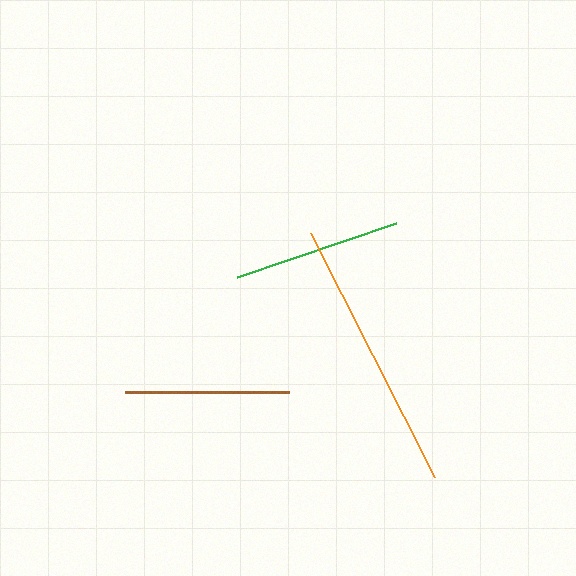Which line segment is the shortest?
The brown line is the shortest at approximately 163 pixels.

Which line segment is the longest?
The orange line is the longest at approximately 274 pixels.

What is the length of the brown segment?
The brown segment is approximately 163 pixels long.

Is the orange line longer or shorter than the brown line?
The orange line is longer than the brown line.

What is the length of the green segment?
The green segment is approximately 168 pixels long.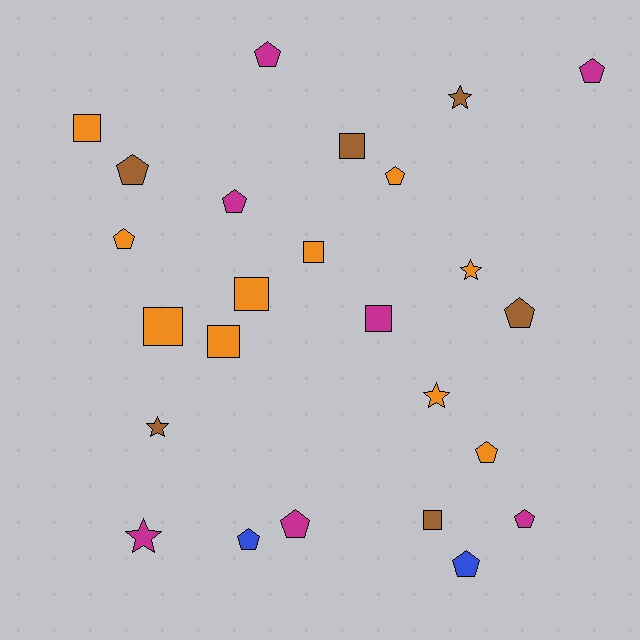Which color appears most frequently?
Orange, with 10 objects.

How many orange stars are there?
There are 2 orange stars.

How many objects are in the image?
There are 25 objects.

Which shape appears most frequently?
Pentagon, with 12 objects.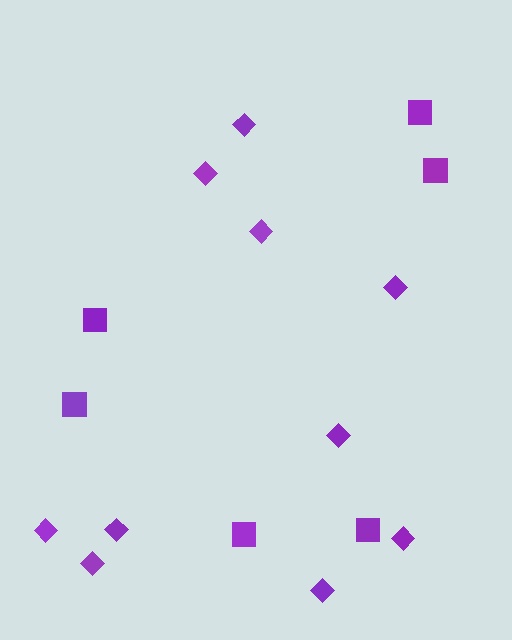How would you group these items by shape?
There are 2 groups: one group of squares (6) and one group of diamonds (10).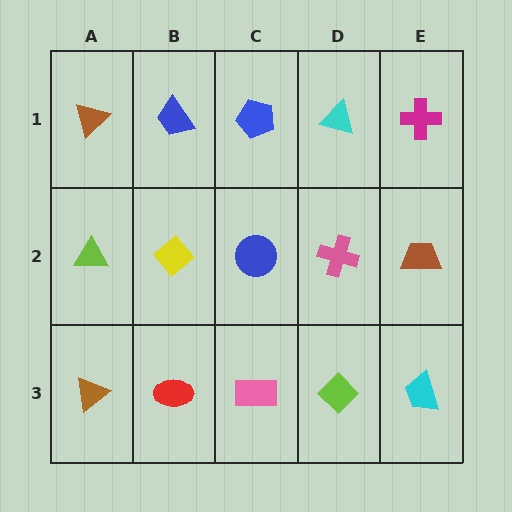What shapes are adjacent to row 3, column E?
A brown trapezoid (row 2, column E), a lime diamond (row 3, column D).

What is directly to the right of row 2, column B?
A blue circle.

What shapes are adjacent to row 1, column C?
A blue circle (row 2, column C), a blue trapezoid (row 1, column B), a cyan triangle (row 1, column D).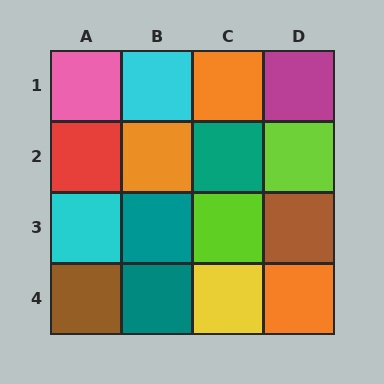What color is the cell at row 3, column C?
Lime.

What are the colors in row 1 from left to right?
Pink, cyan, orange, magenta.